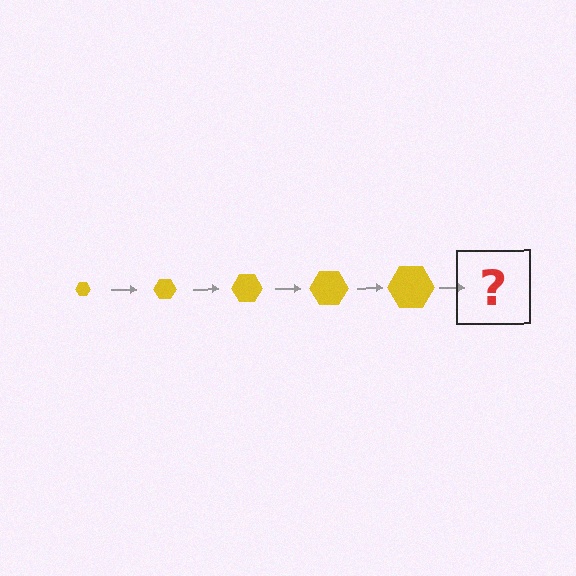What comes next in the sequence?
The next element should be a yellow hexagon, larger than the previous one.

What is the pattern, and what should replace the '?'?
The pattern is that the hexagon gets progressively larger each step. The '?' should be a yellow hexagon, larger than the previous one.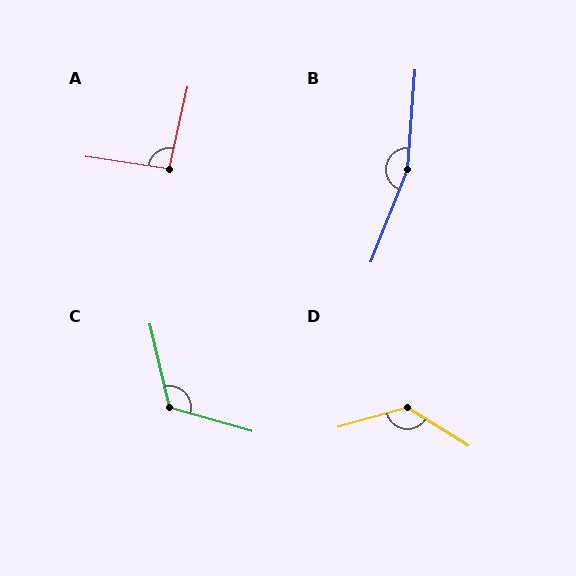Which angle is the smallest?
A, at approximately 94 degrees.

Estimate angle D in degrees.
Approximately 132 degrees.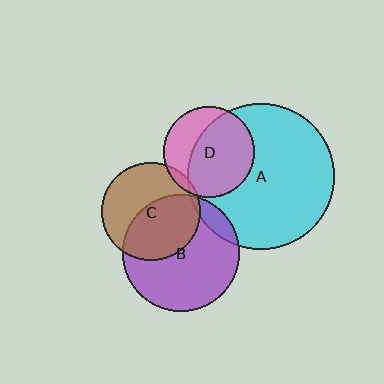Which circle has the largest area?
Circle A (cyan).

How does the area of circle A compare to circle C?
Approximately 2.2 times.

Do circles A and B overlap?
Yes.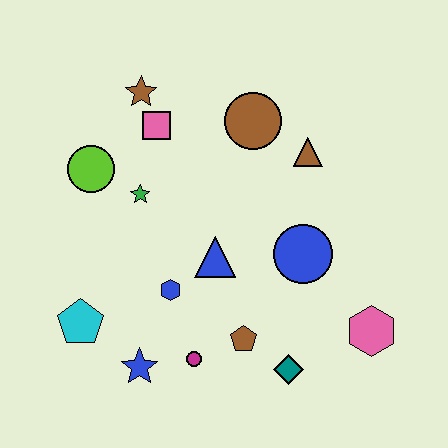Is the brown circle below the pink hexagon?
No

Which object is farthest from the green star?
The pink hexagon is farthest from the green star.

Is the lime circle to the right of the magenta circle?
No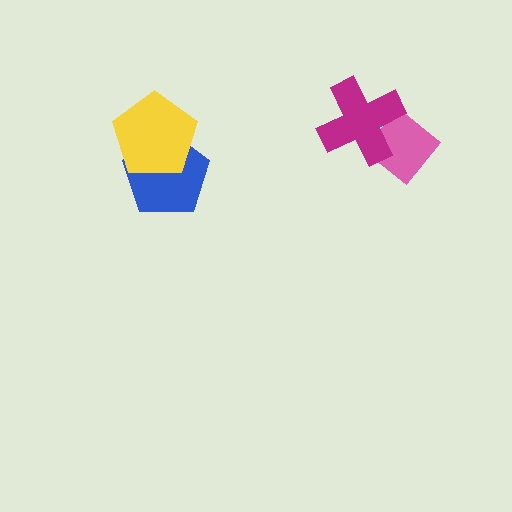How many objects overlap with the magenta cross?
1 object overlaps with the magenta cross.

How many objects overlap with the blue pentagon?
1 object overlaps with the blue pentagon.